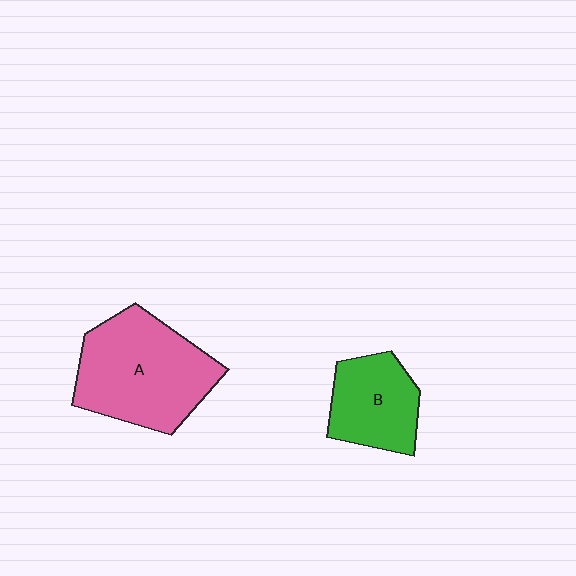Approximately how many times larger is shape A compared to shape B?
Approximately 1.7 times.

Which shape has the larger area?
Shape A (pink).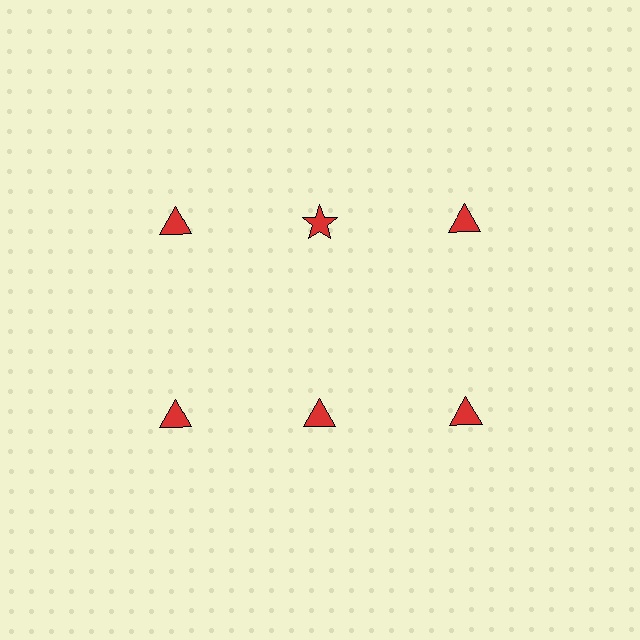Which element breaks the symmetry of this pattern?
The red star in the top row, second from left column breaks the symmetry. All other shapes are red triangles.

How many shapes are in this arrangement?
There are 6 shapes arranged in a grid pattern.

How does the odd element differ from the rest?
It has a different shape: star instead of triangle.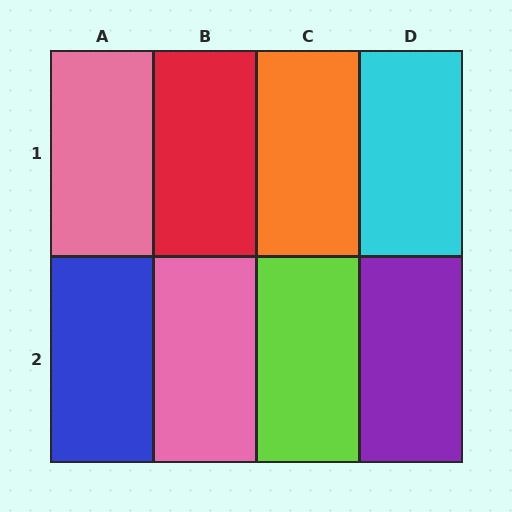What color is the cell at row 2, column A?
Blue.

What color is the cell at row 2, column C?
Lime.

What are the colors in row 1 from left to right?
Pink, red, orange, cyan.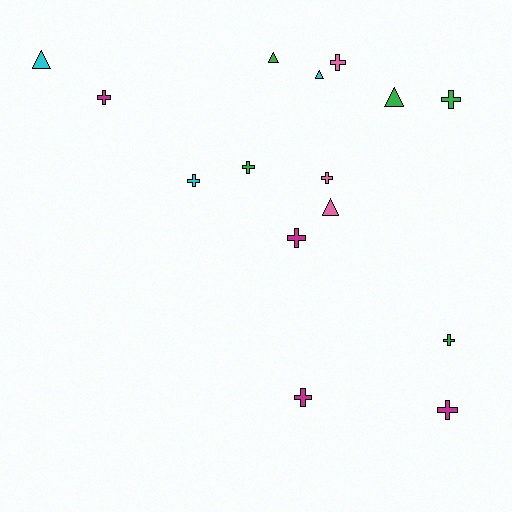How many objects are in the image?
There are 15 objects.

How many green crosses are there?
There are 3 green crosses.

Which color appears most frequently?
Green, with 5 objects.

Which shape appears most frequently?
Cross, with 10 objects.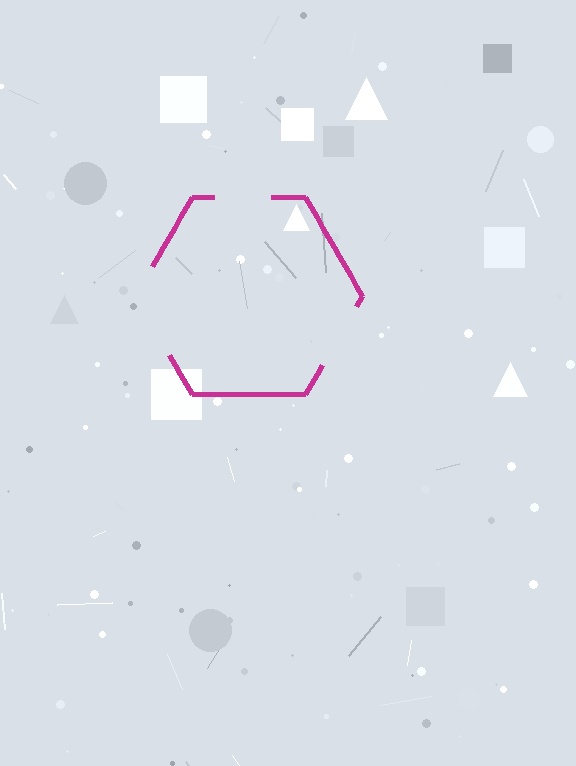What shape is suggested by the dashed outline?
The dashed outline suggests a hexagon.